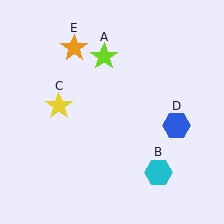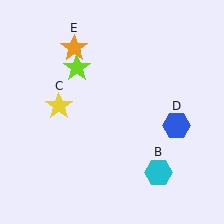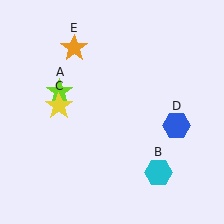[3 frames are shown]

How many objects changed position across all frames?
1 object changed position: lime star (object A).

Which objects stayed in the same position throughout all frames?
Cyan hexagon (object B) and yellow star (object C) and blue hexagon (object D) and orange star (object E) remained stationary.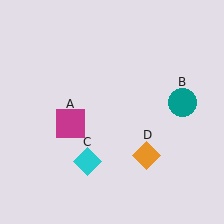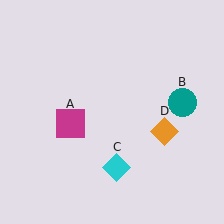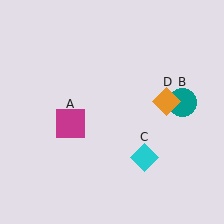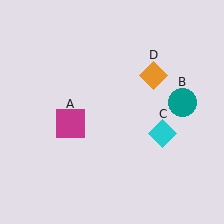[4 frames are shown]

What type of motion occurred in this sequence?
The cyan diamond (object C), orange diamond (object D) rotated counterclockwise around the center of the scene.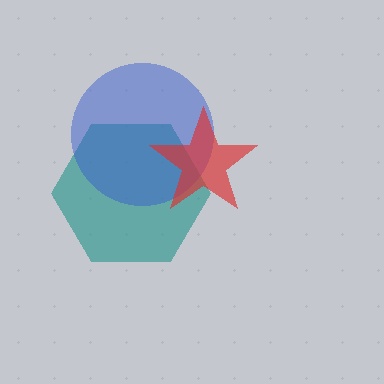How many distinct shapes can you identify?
There are 3 distinct shapes: a teal hexagon, a blue circle, a red star.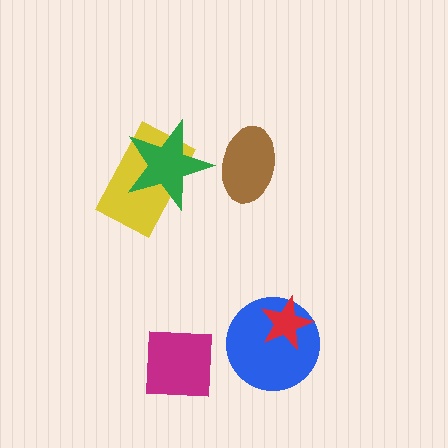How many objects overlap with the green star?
1 object overlaps with the green star.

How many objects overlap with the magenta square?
0 objects overlap with the magenta square.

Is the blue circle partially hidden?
Yes, it is partially covered by another shape.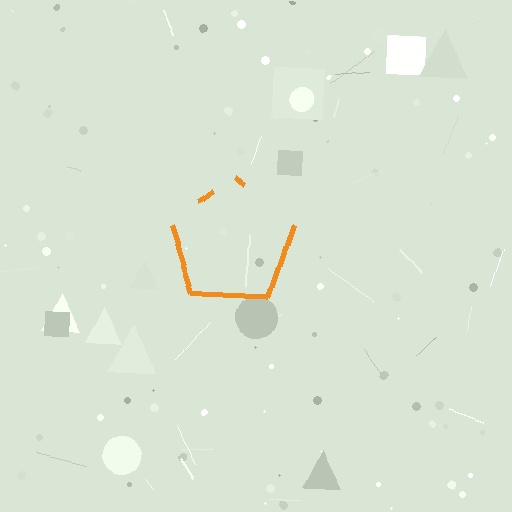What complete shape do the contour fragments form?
The contour fragments form a pentagon.